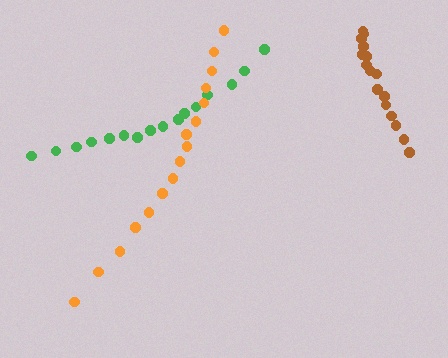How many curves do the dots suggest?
There are 3 distinct paths.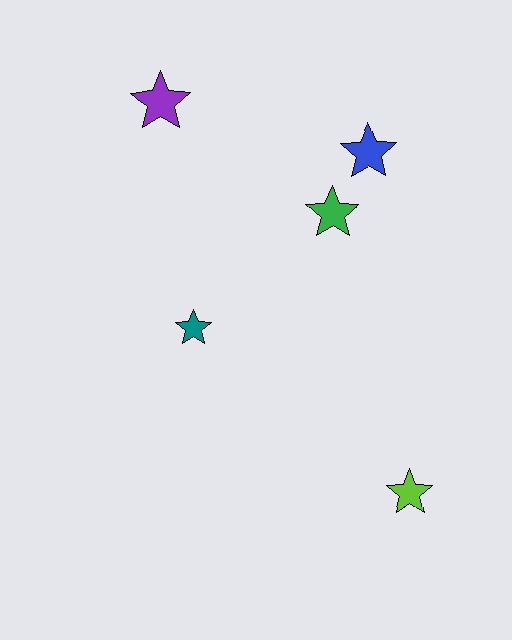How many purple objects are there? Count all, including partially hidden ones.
There is 1 purple object.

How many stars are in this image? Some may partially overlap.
There are 5 stars.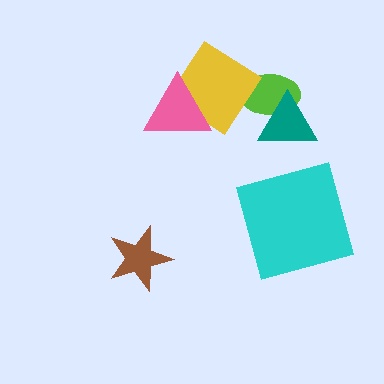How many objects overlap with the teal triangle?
1 object overlaps with the teal triangle.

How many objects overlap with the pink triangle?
1 object overlaps with the pink triangle.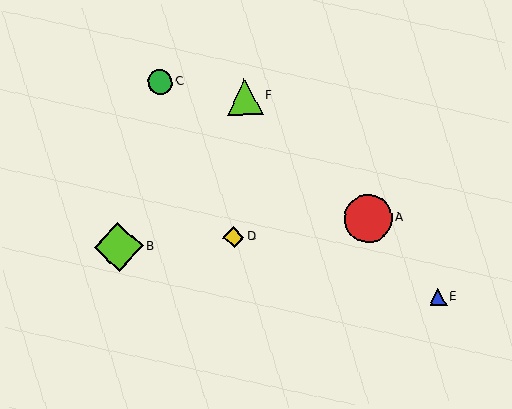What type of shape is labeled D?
Shape D is a yellow diamond.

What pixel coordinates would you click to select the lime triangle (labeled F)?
Click at (245, 97) to select the lime triangle F.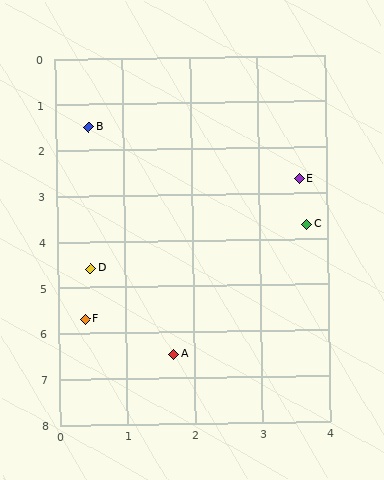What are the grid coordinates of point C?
Point C is at approximately (3.7, 3.7).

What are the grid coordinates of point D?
Point D is at approximately (0.5, 4.6).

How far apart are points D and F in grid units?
Points D and F are about 1.1 grid units apart.